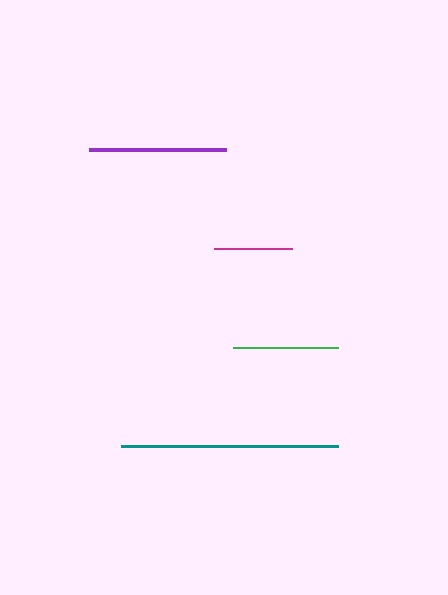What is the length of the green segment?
The green segment is approximately 105 pixels long.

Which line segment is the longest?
The teal line is the longest at approximately 217 pixels.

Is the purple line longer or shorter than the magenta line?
The purple line is longer than the magenta line.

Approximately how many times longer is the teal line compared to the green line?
The teal line is approximately 2.1 times the length of the green line.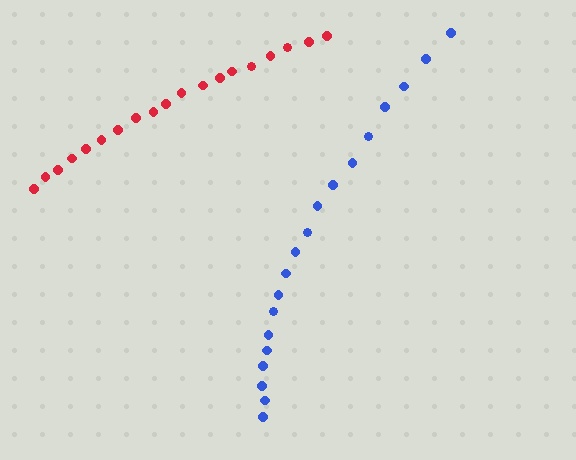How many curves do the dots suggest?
There are 2 distinct paths.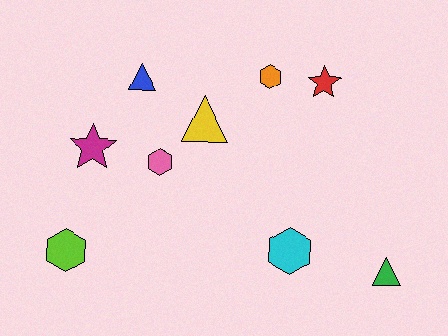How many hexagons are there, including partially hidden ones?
There are 4 hexagons.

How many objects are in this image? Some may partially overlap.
There are 9 objects.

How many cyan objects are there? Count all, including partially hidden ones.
There is 1 cyan object.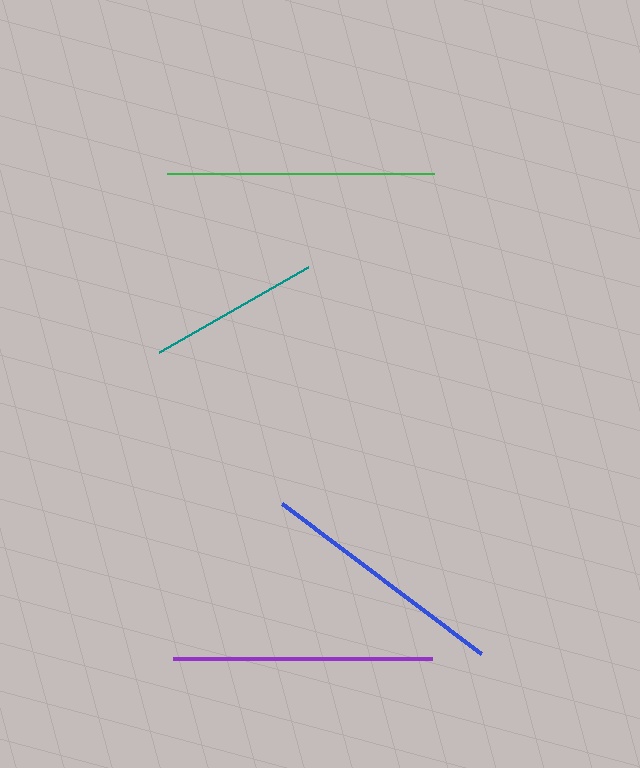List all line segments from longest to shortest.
From longest to shortest: green, purple, blue, teal.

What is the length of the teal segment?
The teal segment is approximately 171 pixels long.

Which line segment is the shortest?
The teal line is the shortest at approximately 171 pixels.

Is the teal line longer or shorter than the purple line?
The purple line is longer than the teal line.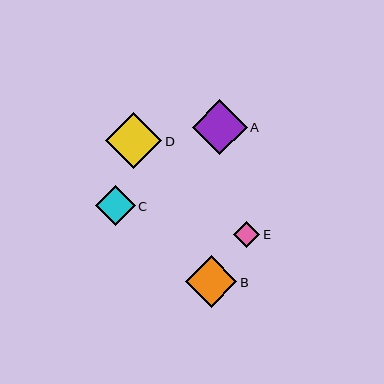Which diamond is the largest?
Diamond D is the largest with a size of approximately 56 pixels.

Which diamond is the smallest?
Diamond E is the smallest with a size of approximately 26 pixels.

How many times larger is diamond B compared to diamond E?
Diamond B is approximately 2.0 times the size of diamond E.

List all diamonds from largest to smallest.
From largest to smallest: D, A, B, C, E.